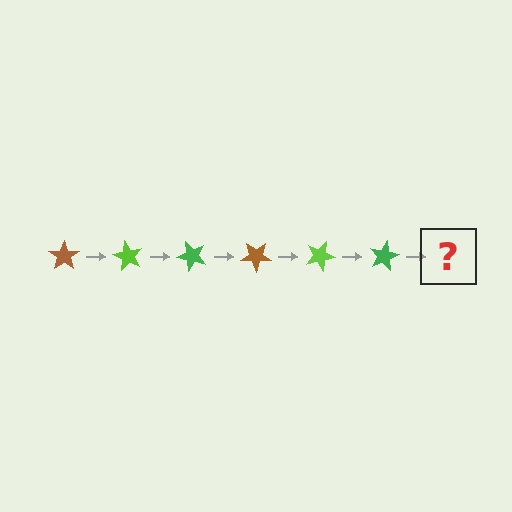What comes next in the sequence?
The next element should be a brown star, rotated 360 degrees from the start.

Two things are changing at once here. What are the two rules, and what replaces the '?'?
The two rules are that it rotates 60 degrees each step and the color cycles through brown, lime, and green. The '?' should be a brown star, rotated 360 degrees from the start.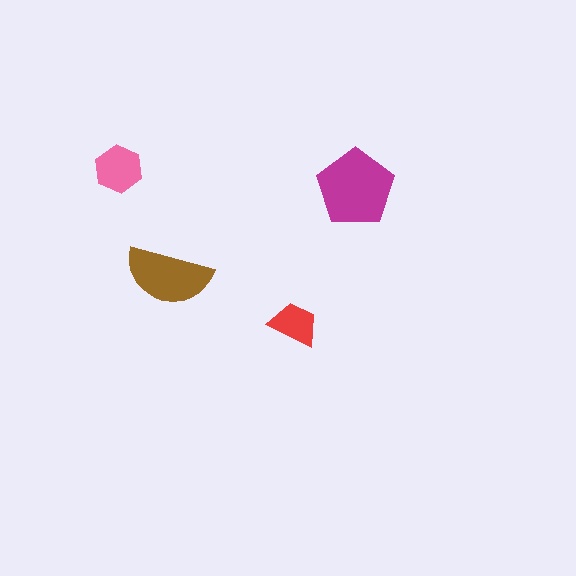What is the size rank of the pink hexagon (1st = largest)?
3rd.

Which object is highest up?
The pink hexagon is topmost.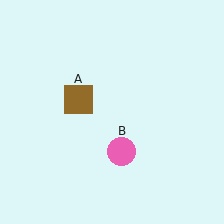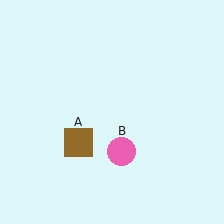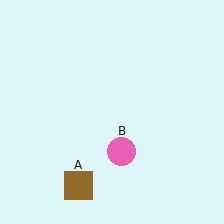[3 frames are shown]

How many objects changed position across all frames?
1 object changed position: brown square (object A).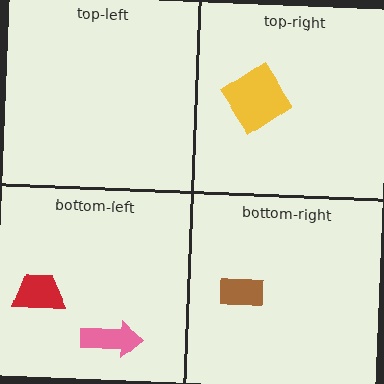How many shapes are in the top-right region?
1.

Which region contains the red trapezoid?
The bottom-left region.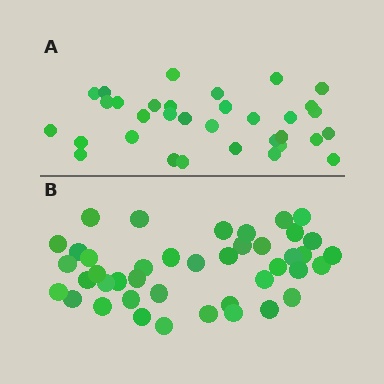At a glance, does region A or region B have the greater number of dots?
Region B (the bottom region) has more dots.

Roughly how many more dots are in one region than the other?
Region B has roughly 8 or so more dots than region A.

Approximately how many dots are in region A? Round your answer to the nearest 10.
About 30 dots. (The exact count is 33, which rounds to 30.)